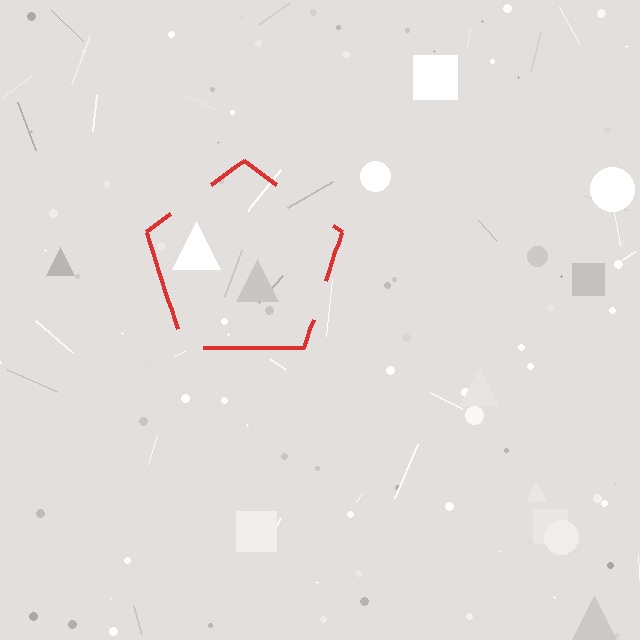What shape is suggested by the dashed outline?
The dashed outline suggests a pentagon.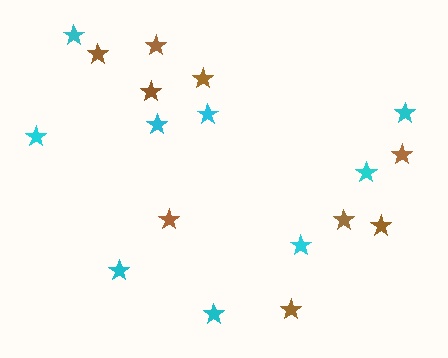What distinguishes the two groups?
There are 2 groups: one group of brown stars (9) and one group of cyan stars (9).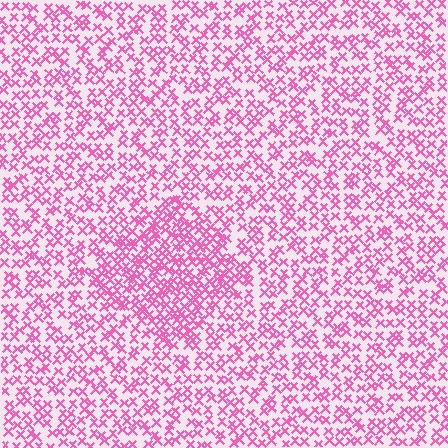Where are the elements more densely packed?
The elements are more densely packed inside the diamond boundary.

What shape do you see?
I see a diamond.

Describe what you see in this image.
The image contains small pink elements arranged at two different densities. A diamond-shaped region is visible where the elements are more densely packed than the surrounding area.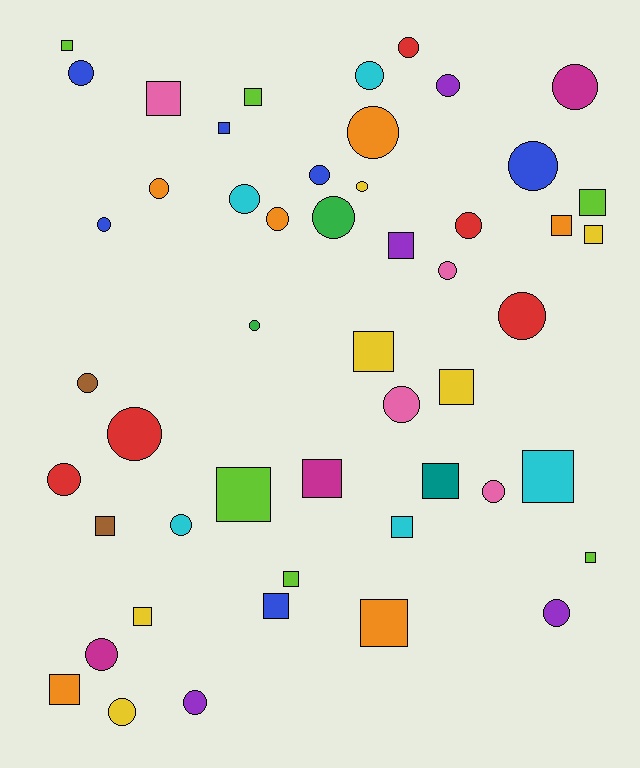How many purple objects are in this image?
There are 4 purple objects.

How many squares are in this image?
There are 22 squares.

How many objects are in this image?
There are 50 objects.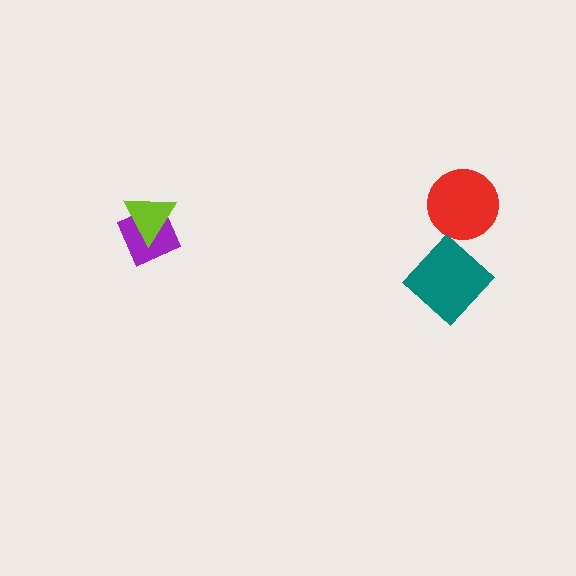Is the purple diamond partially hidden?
Yes, it is partially covered by another shape.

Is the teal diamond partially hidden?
No, no other shape covers it.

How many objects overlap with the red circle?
0 objects overlap with the red circle.